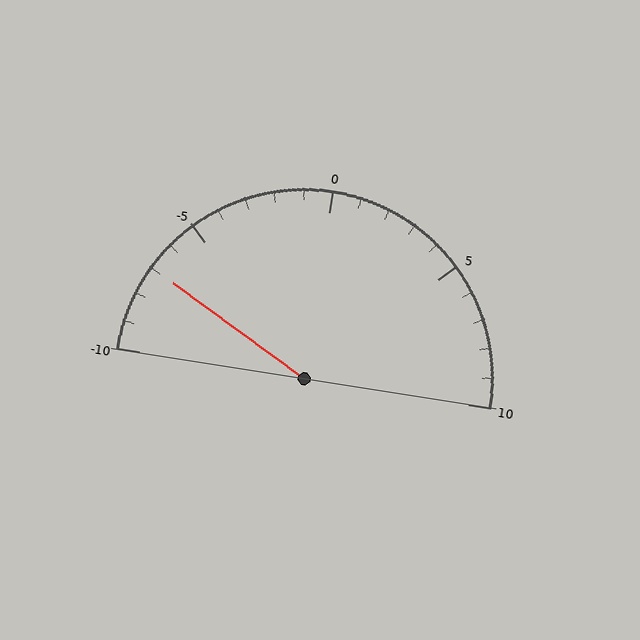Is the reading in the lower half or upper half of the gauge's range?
The reading is in the lower half of the range (-10 to 10).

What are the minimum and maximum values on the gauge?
The gauge ranges from -10 to 10.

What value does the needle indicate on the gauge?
The needle indicates approximately -7.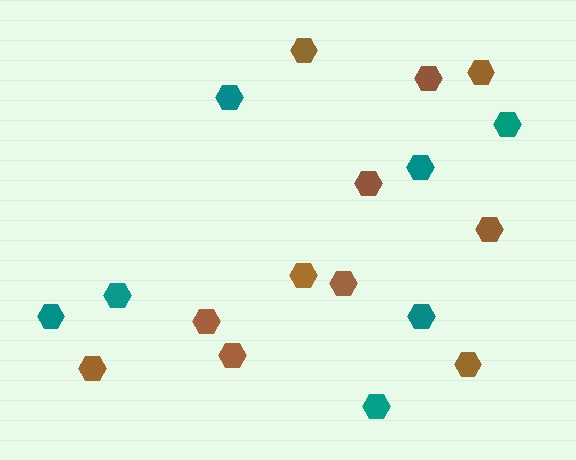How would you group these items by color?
There are 2 groups: one group of teal hexagons (7) and one group of brown hexagons (11).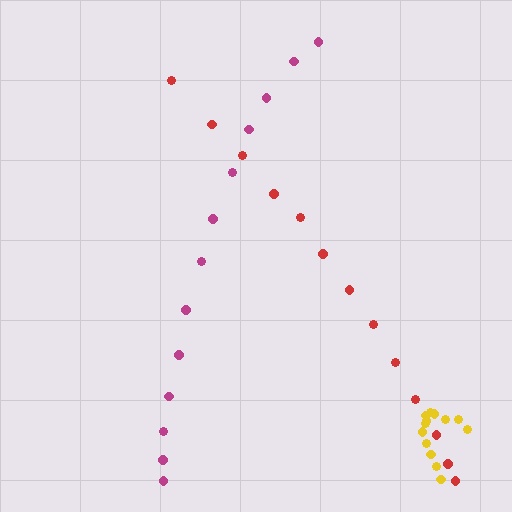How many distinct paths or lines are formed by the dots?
There are 3 distinct paths.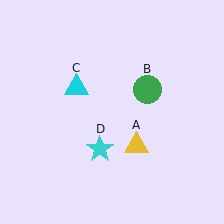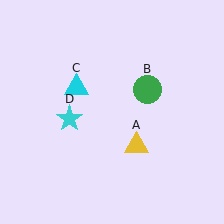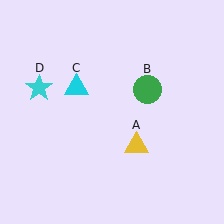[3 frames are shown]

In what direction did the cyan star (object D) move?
The cyan star (object D) moved up and to the left.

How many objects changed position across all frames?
1 object changed position: cyan star (object D).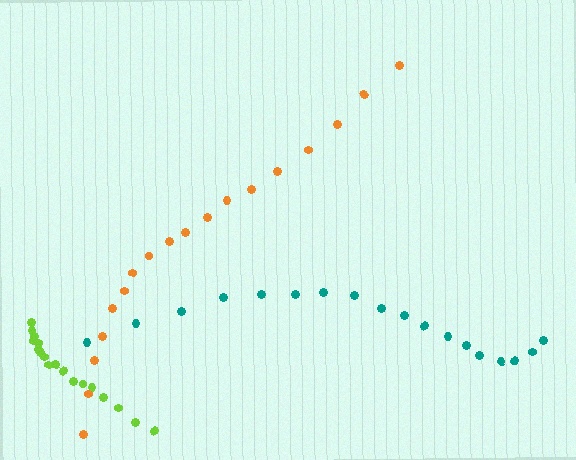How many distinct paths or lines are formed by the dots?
There are 3 distinct paths.